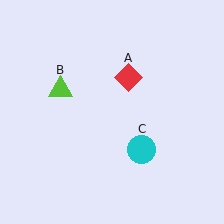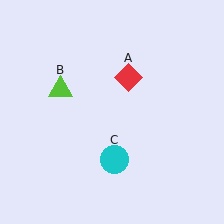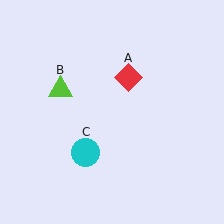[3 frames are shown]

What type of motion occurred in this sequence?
The cyan circle (object C) rotated clockwise around the center of the scene.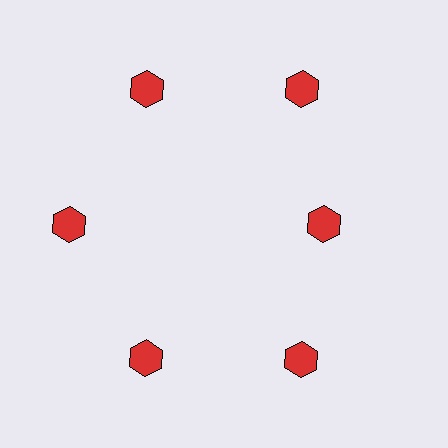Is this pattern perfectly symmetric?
No. The 6 red hexagons are arranged in a ring, but one element near the 3 o'clock position is pulled inward toward the center, breaking the 6-fold rotational symmetry.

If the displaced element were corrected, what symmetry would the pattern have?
It would have 6-fold rotational symmetry — the pattern would map onto itself every 60 degrees.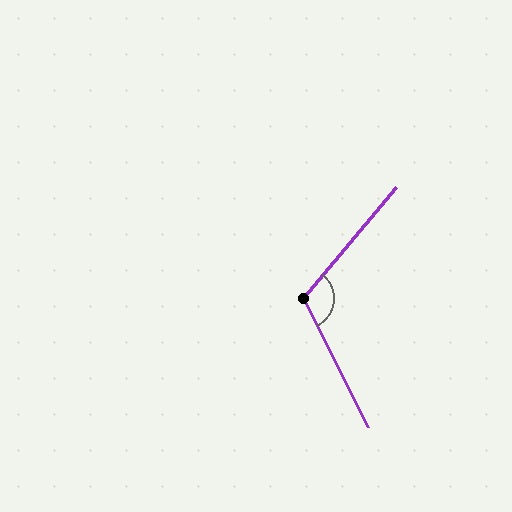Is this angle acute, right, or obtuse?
It is obtuse.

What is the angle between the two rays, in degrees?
Approximately 113 degrees.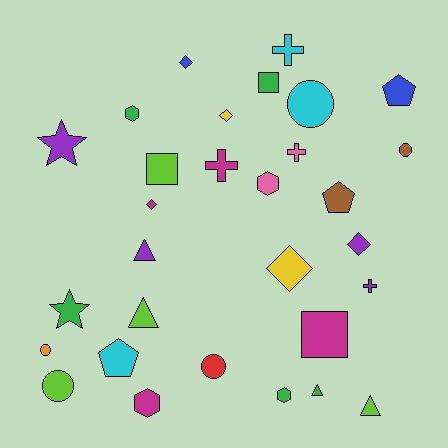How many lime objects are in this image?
There are 4 lime objects.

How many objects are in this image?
There are 30 objects.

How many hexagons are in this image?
There are 4 hexagons.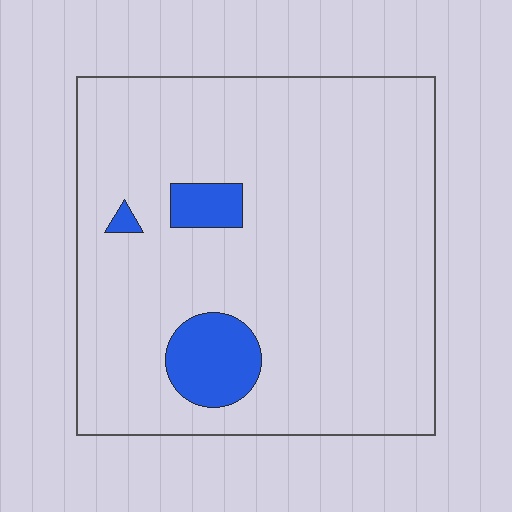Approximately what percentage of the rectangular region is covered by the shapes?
Approximately 10%.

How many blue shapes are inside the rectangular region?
3.